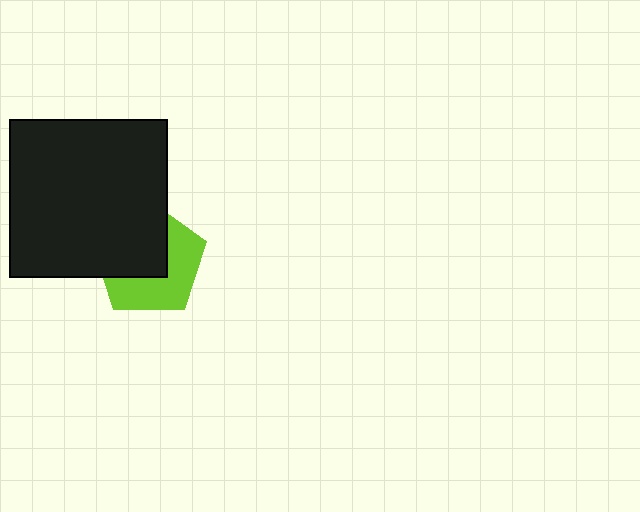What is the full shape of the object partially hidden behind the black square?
The partially hidden object is a lime pentagon.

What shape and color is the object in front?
The object in front is a black square.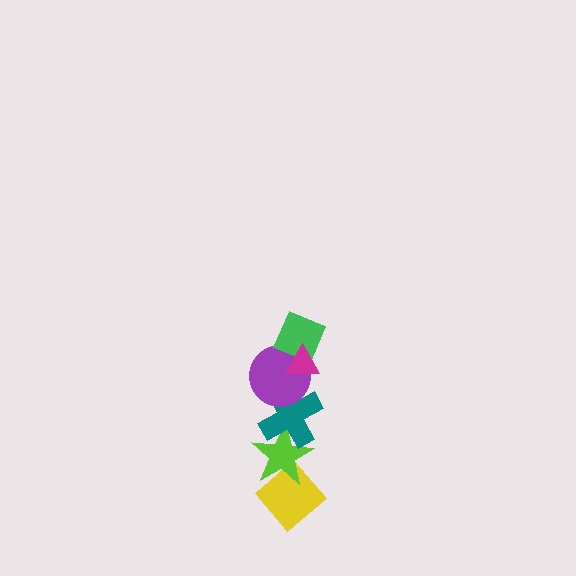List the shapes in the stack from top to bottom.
From top to bottom: the magenta triangle, the green diamond, the purple circle, the teal cross, the lime star, the yellow diamond.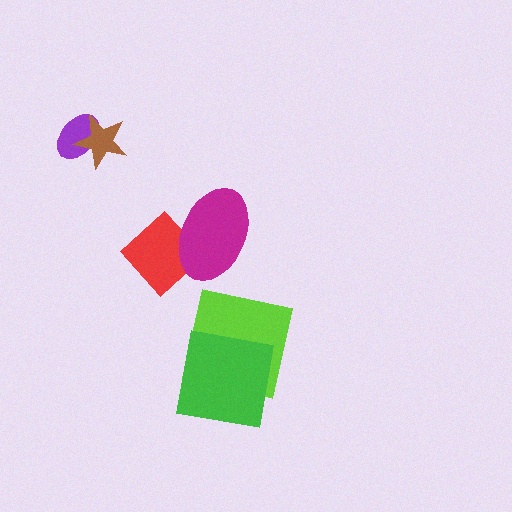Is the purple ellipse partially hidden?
Yes, it is partially covered by another shape.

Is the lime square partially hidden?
Yes, it is partially covered by another shape.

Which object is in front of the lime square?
The green square is in front of the lime square.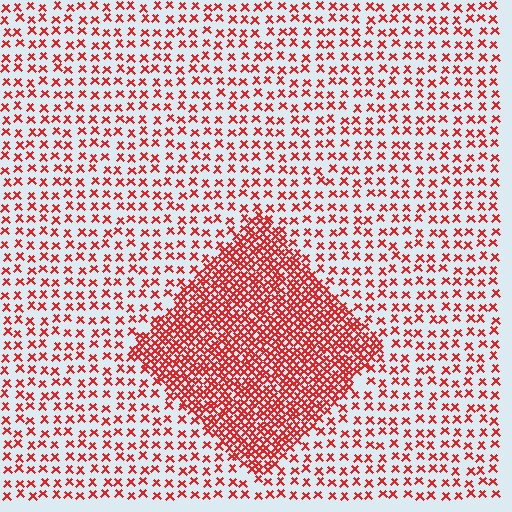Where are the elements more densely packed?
The elements are more densely packed inside the diamond boundary.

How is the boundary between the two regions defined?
The boundary is defined by a change in element density (approximately 2.8x ratio). All elements are the same color, size, and shape.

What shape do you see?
I see a diamond.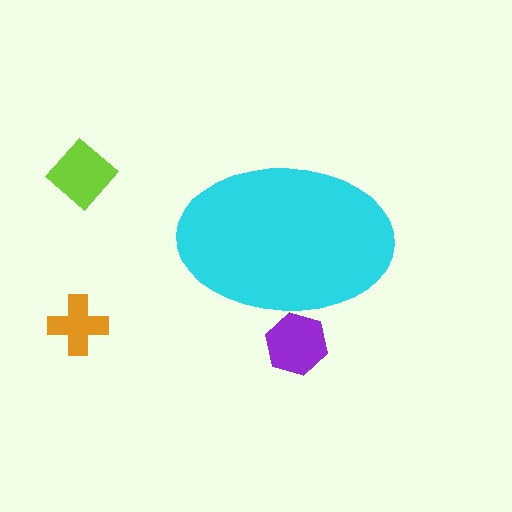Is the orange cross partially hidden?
No, the orange cross is fully visible.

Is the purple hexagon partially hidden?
Yes, the purple hexagon is partially hidden behind the cyan ellipse.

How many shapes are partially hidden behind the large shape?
1 shape is partially hidden.